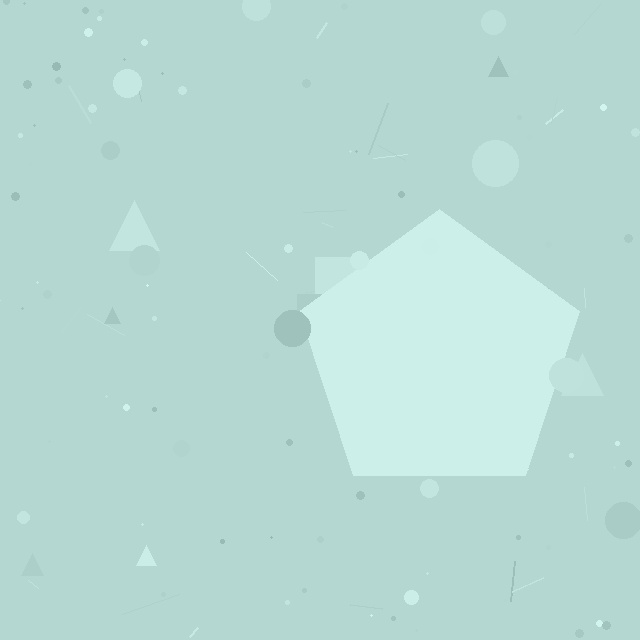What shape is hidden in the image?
A pentagon is hidden in the image.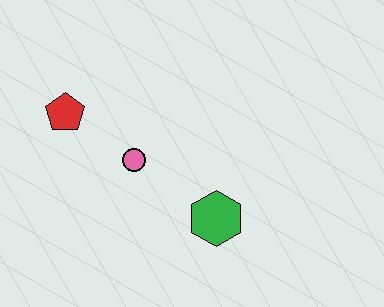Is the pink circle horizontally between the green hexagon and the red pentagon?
Yes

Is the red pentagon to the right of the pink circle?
No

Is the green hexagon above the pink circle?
No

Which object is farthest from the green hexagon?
The red pentagon is farthest from the green hexagon.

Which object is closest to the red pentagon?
The pink circle is closest to the red pentagon.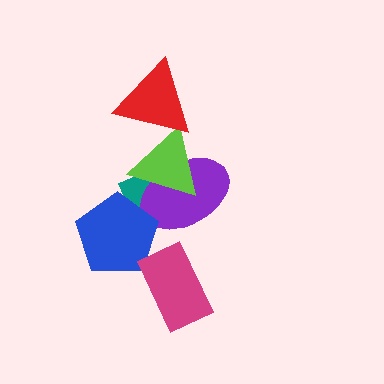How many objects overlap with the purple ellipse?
3 objects overlap with the purple ellipse.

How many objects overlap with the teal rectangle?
3 objects overlap with the teal rectangle.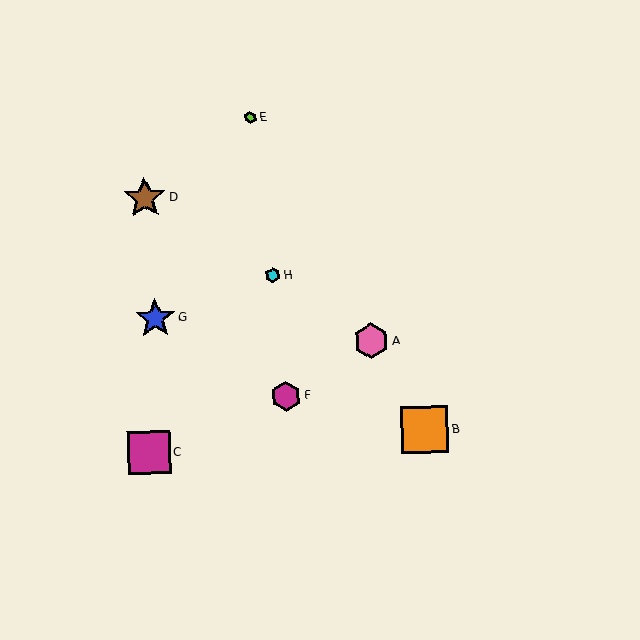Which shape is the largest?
The orange square (labeled B) is the largest.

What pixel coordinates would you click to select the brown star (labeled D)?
Click at (145, 198) to select the brown star D.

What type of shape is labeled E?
Shape E is a lime hexagon.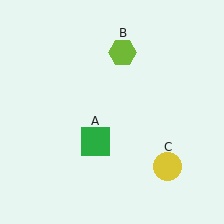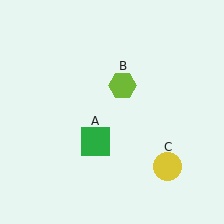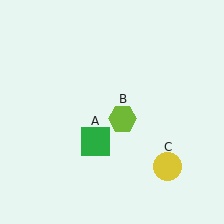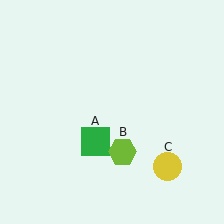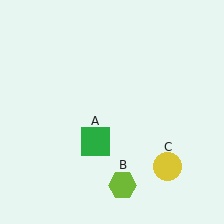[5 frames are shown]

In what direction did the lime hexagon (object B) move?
The lime hexagon (object B) moved down.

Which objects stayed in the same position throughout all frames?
Green square (object A) and yellow circle (object C) remained stationary.